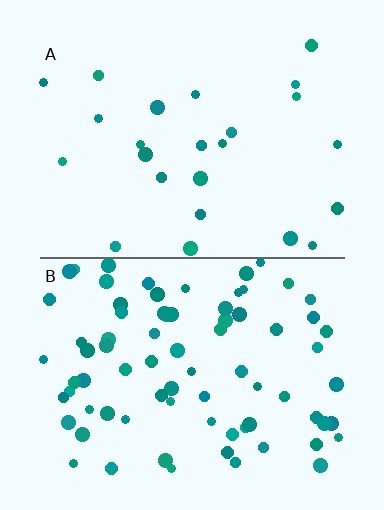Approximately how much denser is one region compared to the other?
Approximately 3.2× — region B over region A.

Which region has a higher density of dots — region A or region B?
B (the bottom).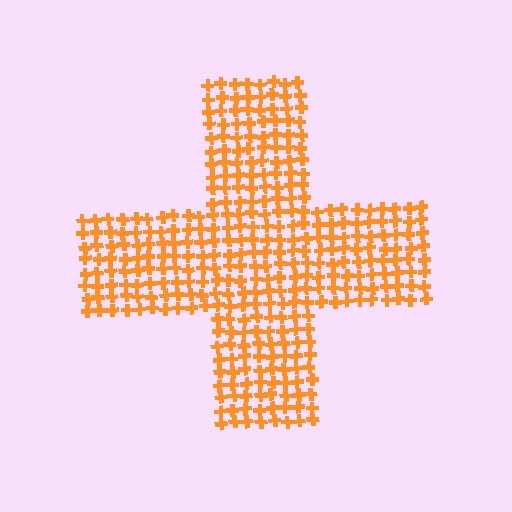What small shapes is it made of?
It is made of small crosses.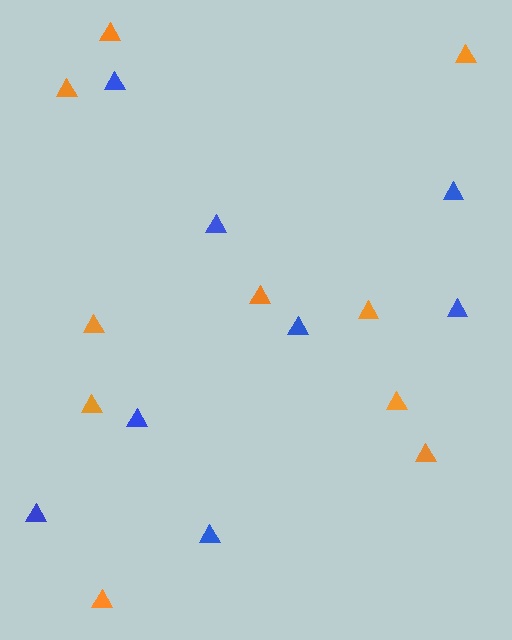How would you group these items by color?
There are 2 groups: one group of blue triangles (8) and one group of orange triangles (10).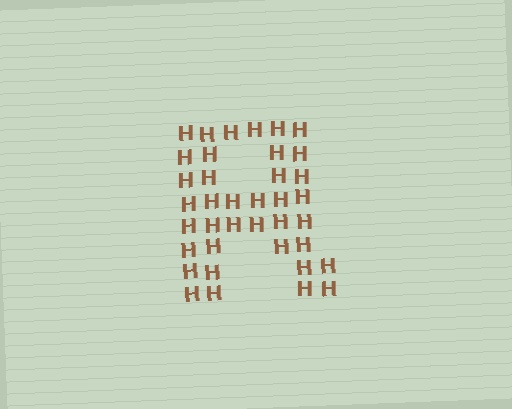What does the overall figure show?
The overall figure shows the letter R.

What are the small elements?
The small elements are letter H's.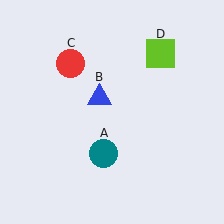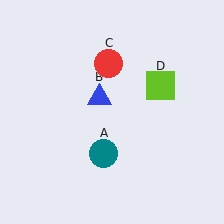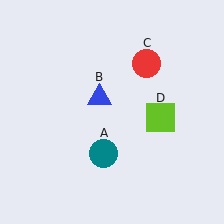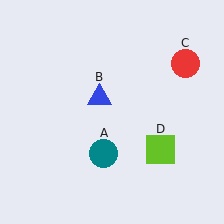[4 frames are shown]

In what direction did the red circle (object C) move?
The red circle (object C) moved right.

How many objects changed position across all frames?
2 objects changed position: red circle (object C), lime square (object D).